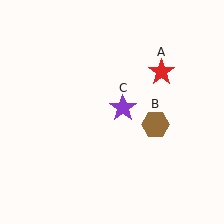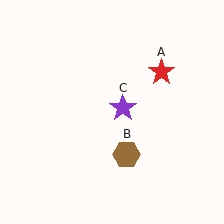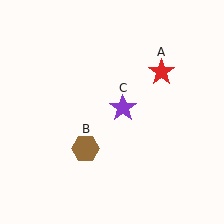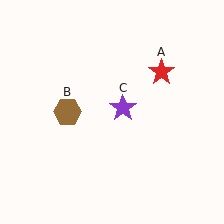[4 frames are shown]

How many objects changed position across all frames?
1 object changed position: brown hexagon (object B).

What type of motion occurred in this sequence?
The brown hexagon (object B) rotated clockwise around the center of the scene.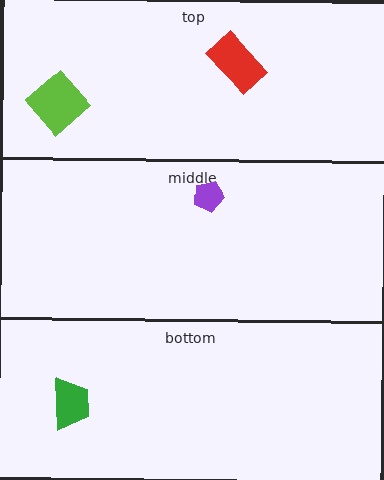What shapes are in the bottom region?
The green trapezoid.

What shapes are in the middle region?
The purple pentagon.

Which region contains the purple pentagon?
The middle region.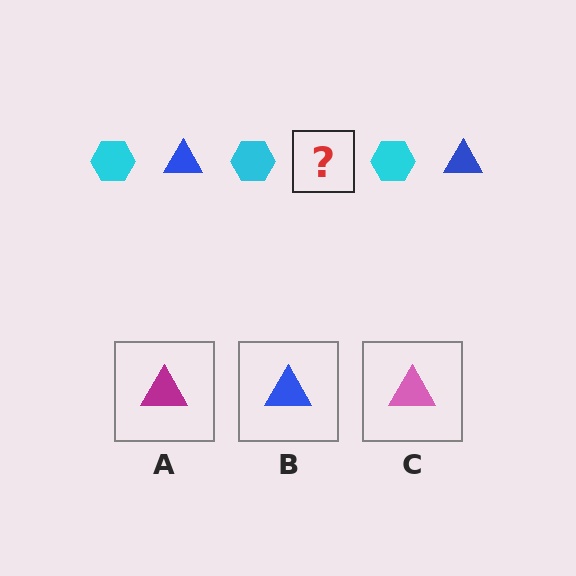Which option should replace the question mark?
Option B.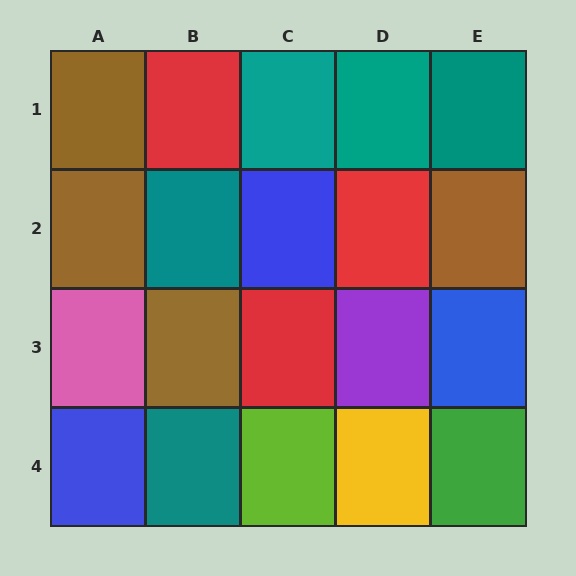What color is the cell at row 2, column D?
Red.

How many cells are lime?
1 cell is lime.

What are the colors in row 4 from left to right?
Blue, teal, lime, yellow, green.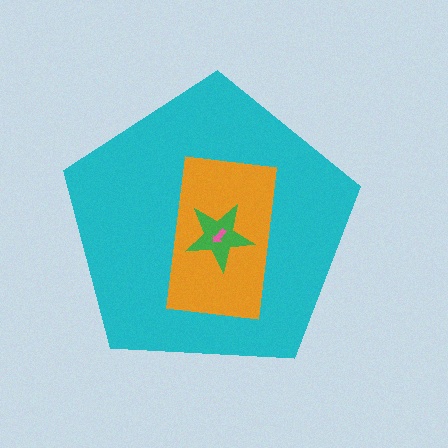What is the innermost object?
The pink arrow.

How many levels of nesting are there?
4.